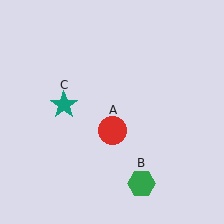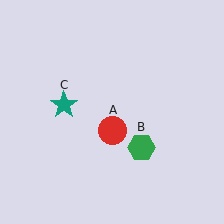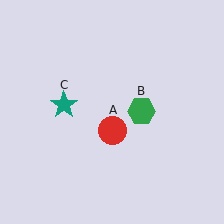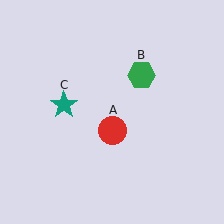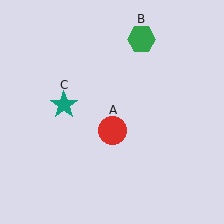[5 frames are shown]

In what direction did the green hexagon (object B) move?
The green hexagon (object B) moved up.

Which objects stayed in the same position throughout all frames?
Red circle (object A) and teal star (object C) remained stationary.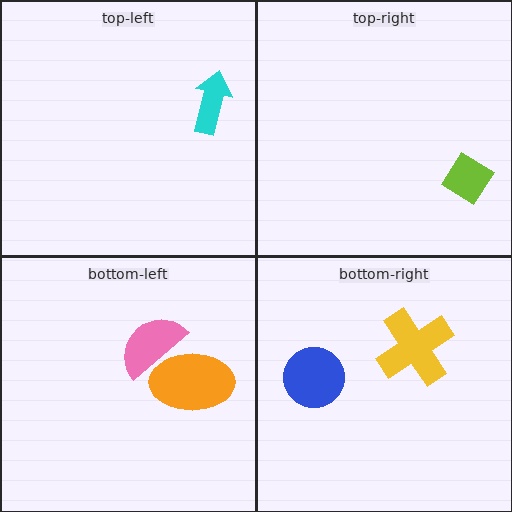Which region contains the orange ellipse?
The bottom-left region.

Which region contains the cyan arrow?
The top-left region.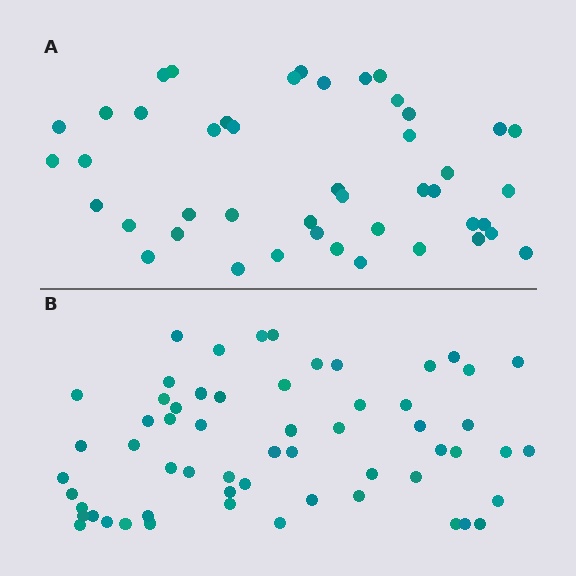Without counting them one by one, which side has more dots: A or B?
Region B (the bottom region) has more dots.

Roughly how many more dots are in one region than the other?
Region B has approximately 15 more dots than region A.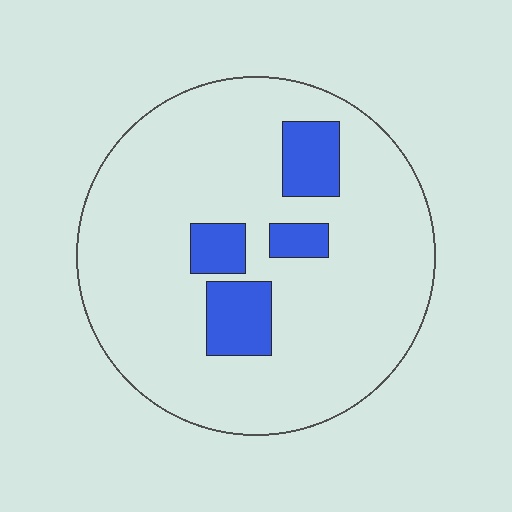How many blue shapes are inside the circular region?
4.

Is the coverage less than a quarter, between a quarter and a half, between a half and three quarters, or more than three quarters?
Less than a quarter.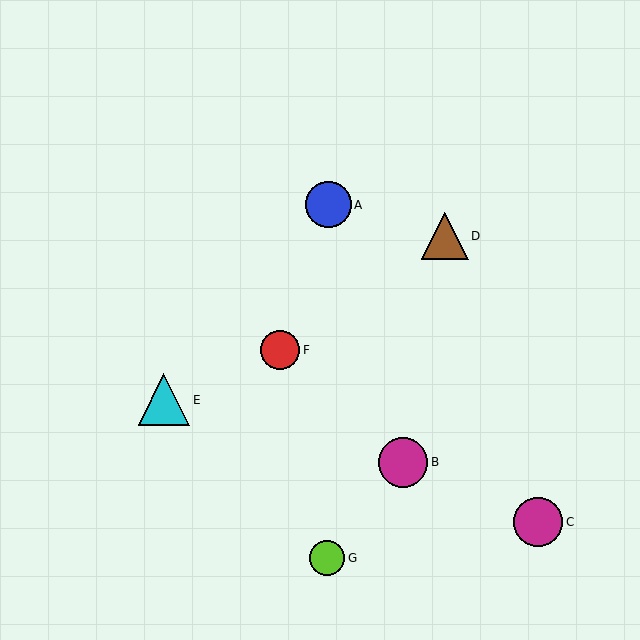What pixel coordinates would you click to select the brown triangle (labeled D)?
Click at (445, 236) to select the brown triangle D.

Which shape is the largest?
The cyan triangle (labeled E) is the largest.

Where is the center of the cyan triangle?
The center of the cyan triangle is at (164, 400).